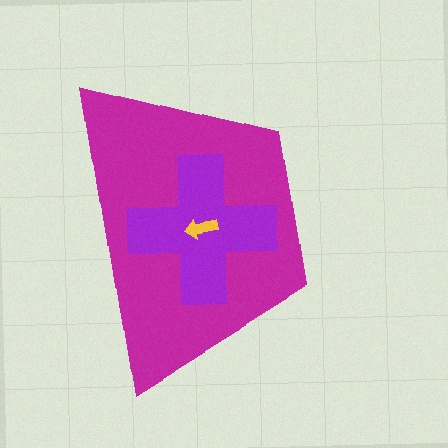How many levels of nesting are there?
3.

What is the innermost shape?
The yellow arrow.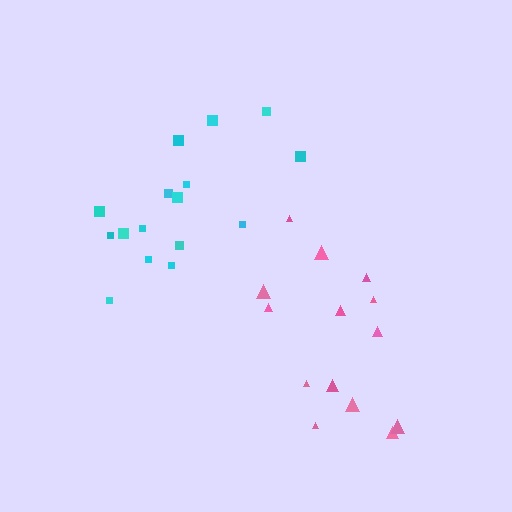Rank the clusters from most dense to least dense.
cyan, pink.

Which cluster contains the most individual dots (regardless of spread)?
Cyan (16).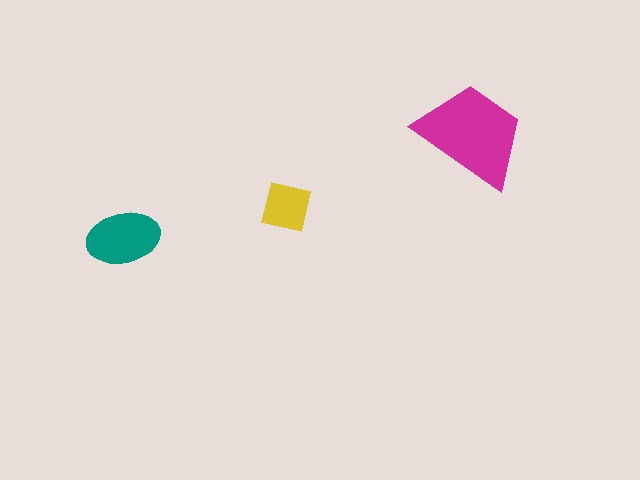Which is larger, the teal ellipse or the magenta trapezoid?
The magenta trapezoid.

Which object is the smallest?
The yellow square.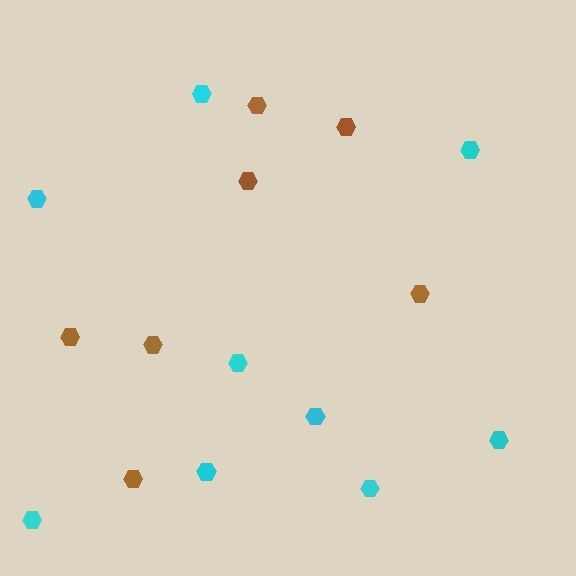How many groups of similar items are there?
There are 2 groups: one group of brown hexagons (7) and one group of cyan hexagons (9).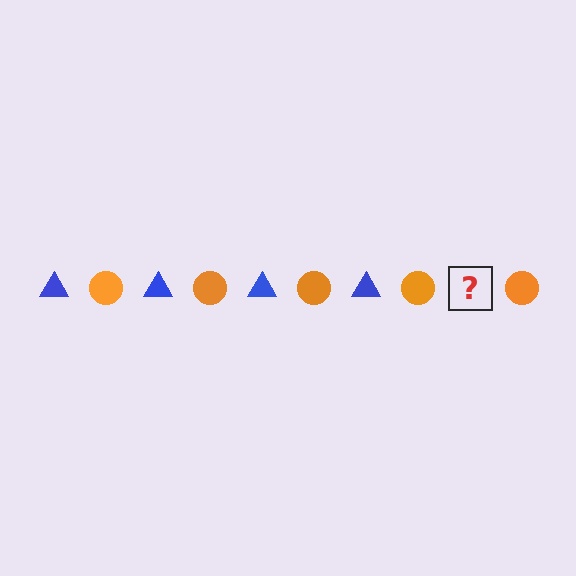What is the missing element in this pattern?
The missing element is a blue triangle.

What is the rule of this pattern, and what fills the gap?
The rule is that the pattern alternates between blue triangle and orange circle. The gap should be filled with a blue triangle.